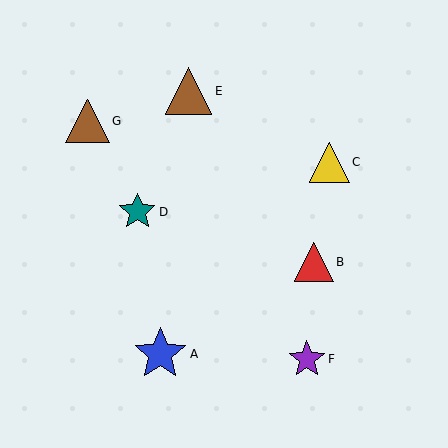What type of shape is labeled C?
Shape C is a yellow triangle.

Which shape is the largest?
The blue star (labeled A) is the largest.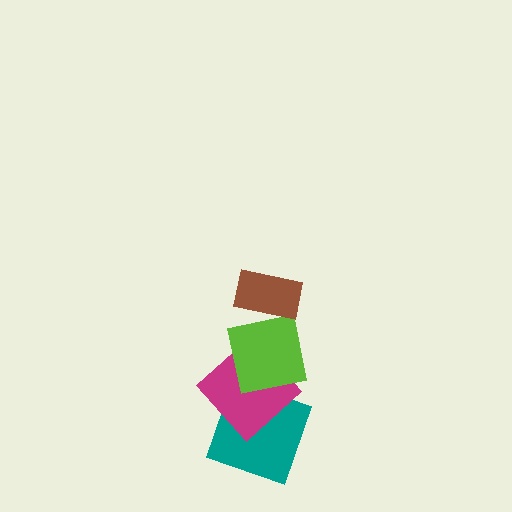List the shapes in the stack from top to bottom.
From top to bottom: the brown rectangle, the lime square, the magenta diamond, the teal square.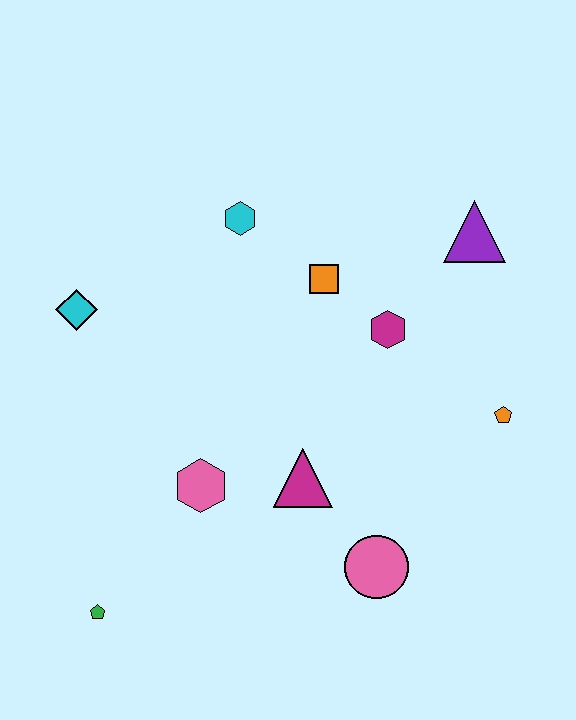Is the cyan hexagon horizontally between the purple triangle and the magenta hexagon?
No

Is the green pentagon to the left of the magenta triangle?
Yes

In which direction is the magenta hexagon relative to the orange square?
The magenta hexagon is to the right of the orange square.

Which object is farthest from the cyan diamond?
The orange pentagon is farthest from the cyan diamond.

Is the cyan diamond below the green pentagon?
No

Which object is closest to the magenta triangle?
The pink hexagon is closest to the magenta triangle.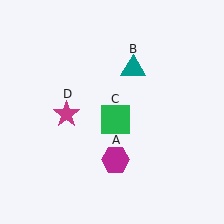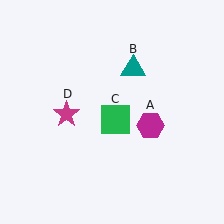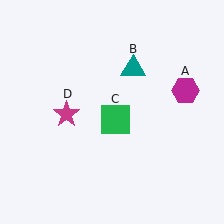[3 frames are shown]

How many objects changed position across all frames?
1 object changed position: magenta hexagon (object A).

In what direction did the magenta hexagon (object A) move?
The magenta hexagon (object A) moved up and to the right.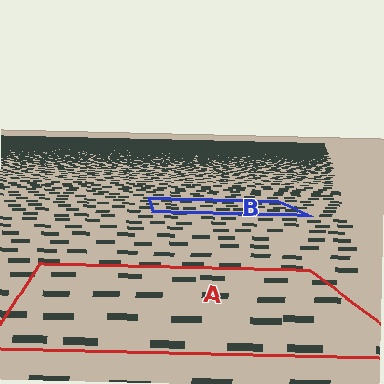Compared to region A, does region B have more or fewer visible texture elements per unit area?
Region B has more texture elements per unit area — they are packed more densely because it is farther away.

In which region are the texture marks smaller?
The texture marks are smaller in region B, because it is farther away.